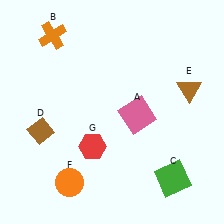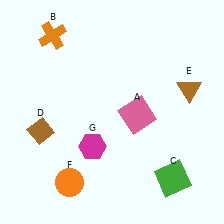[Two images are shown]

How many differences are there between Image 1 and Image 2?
There is 1 difference between the two images.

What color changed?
The hexagon (G) changed from red in Image 1 to magenta in Image 2.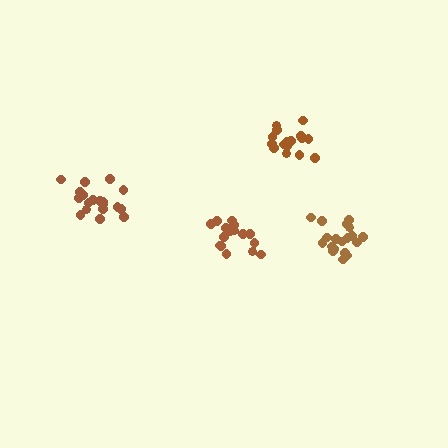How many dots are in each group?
Group 1: 16 dots, Group 2: 17 dots, Group 3: 19 dots, Group 4: 19 dots (71 total).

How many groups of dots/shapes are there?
There are 4 groups.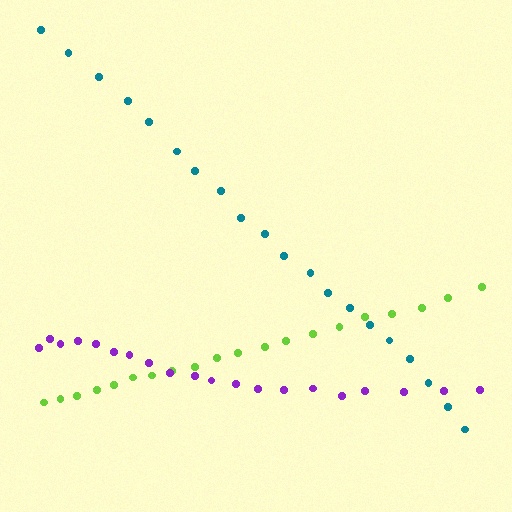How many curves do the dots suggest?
There are 3 distinct paths.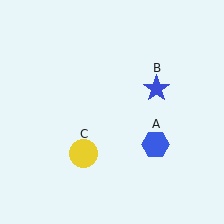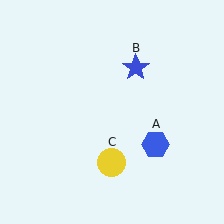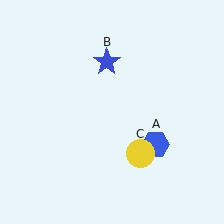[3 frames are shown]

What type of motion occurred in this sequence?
The blue star (object B), yellow circle (object C) rotated counterclockwise around the center of the scene.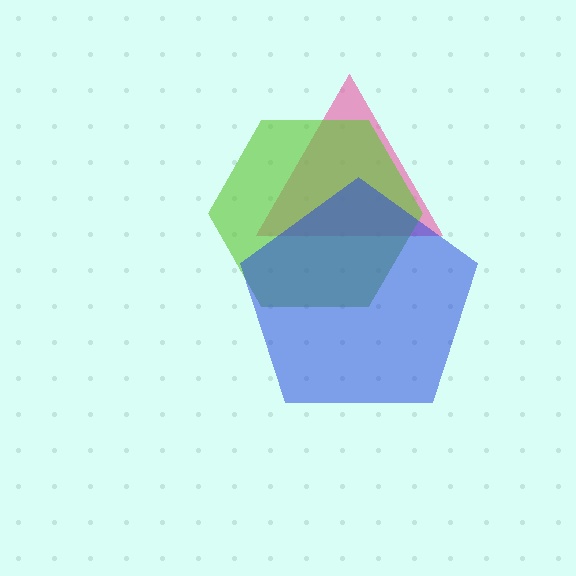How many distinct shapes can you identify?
There are 3 distinct shapes: a pink triangle, a lime hexagon, a blue pentagon.